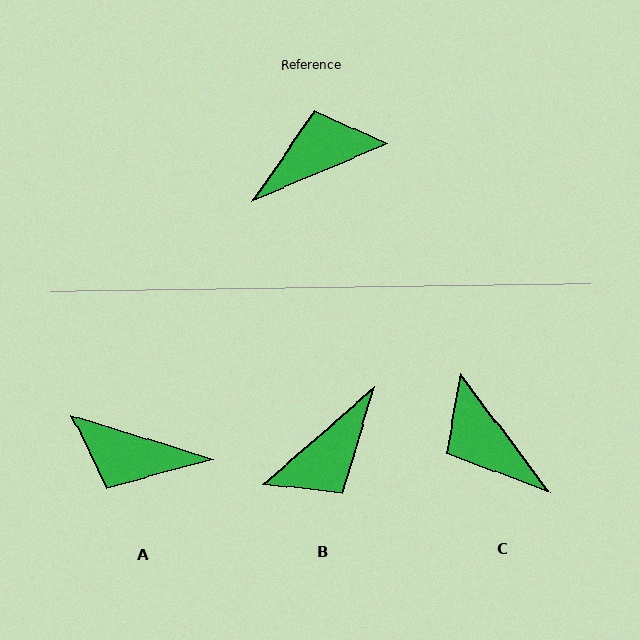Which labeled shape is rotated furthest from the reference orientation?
B, about 162 degrees away.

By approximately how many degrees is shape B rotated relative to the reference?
Approximately 162 degrees clockwise.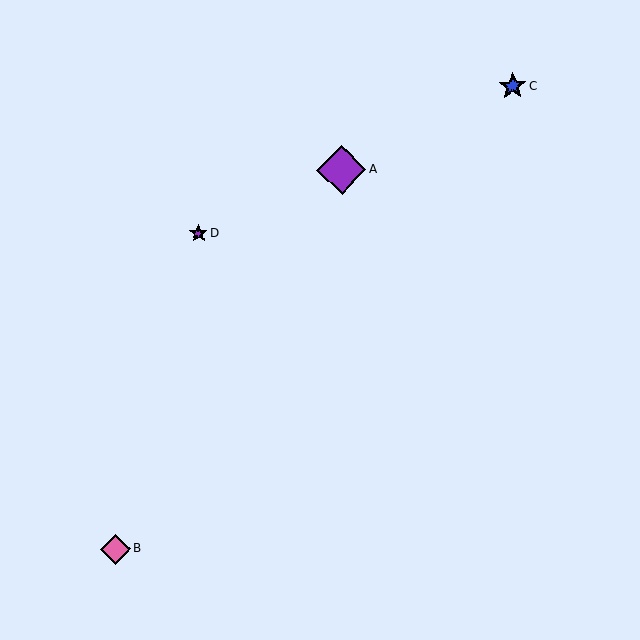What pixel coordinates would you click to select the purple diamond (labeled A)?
Click at (342, 170) to select the purple diamond A.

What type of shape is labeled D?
Shape D is a purple star.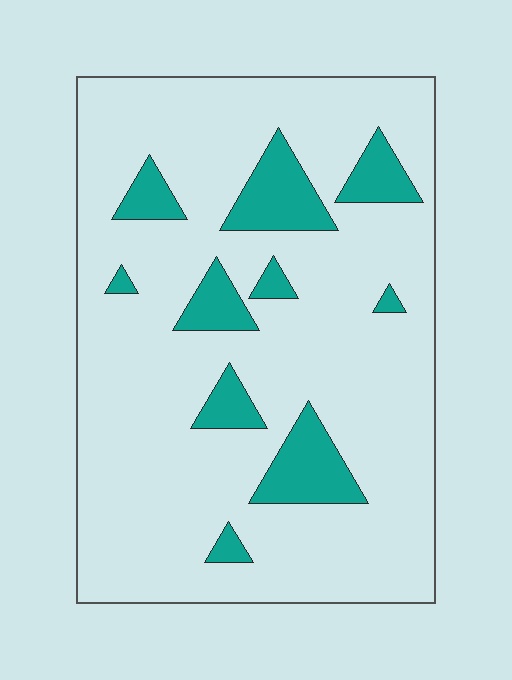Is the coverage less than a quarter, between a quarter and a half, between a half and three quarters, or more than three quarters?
Less than a quarter.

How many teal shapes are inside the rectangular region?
10.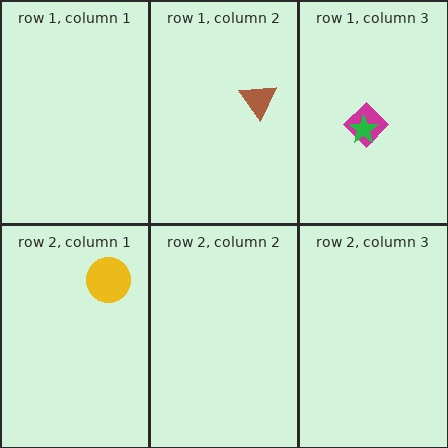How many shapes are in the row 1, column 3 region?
2.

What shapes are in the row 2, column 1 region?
The yellow circle.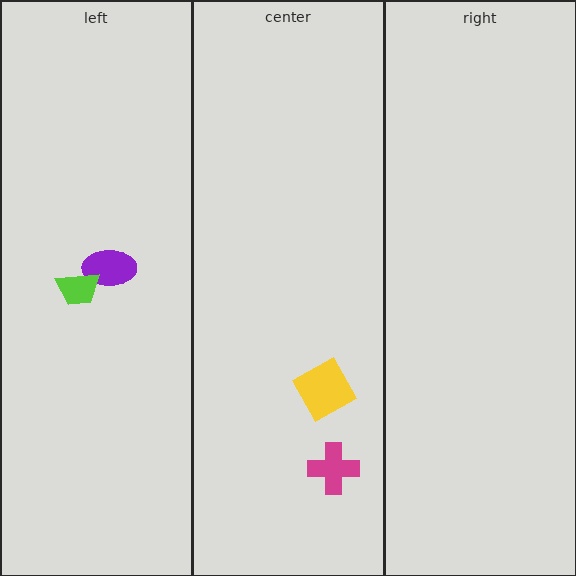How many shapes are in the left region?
2.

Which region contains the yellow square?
The center region.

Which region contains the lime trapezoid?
The left region.